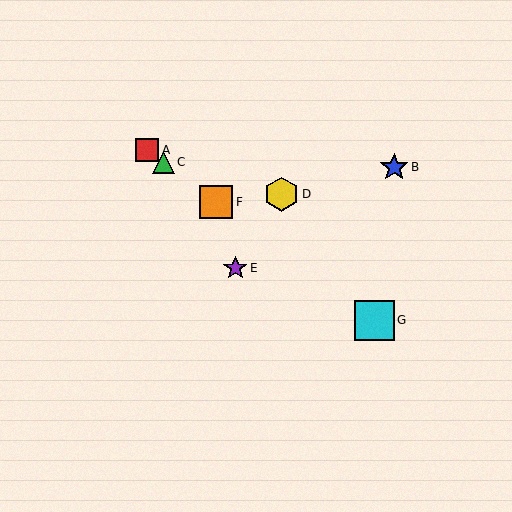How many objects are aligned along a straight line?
4 objects (A, C, F, G) are aligned along a straight line.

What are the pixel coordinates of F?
Object F is at (216, 202).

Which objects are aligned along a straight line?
Objects A, C, F, G are aligned along a straight line.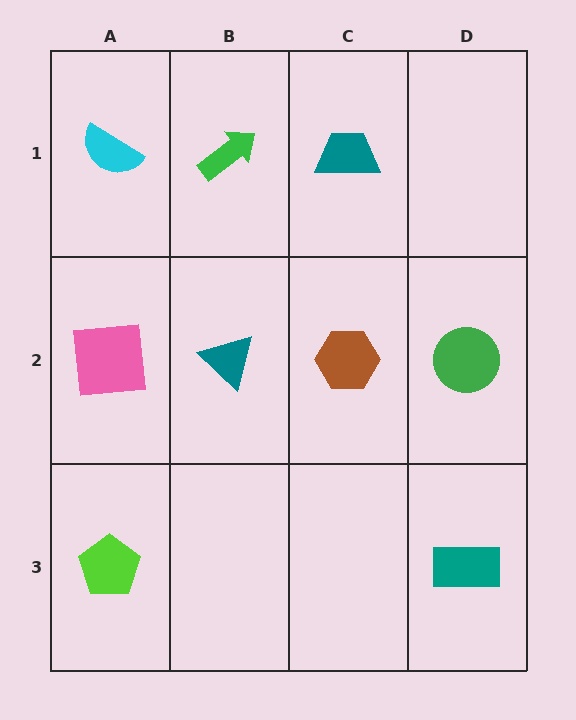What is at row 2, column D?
A green circle.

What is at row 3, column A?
A lime pentagon.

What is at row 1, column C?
A teal trapezoid.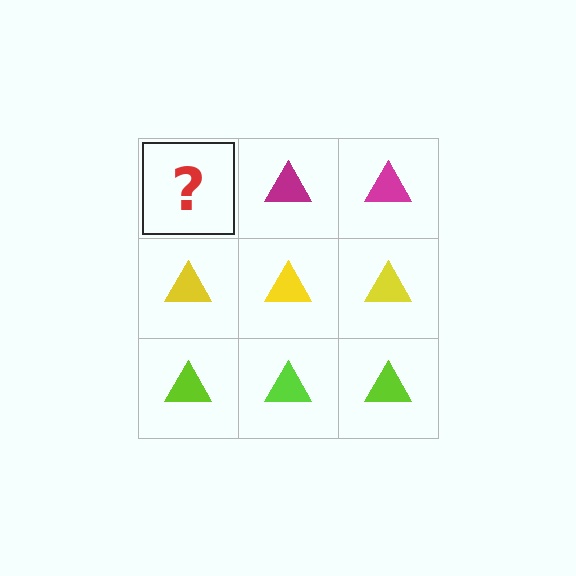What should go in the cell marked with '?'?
The missing cell should contain a magenta triangle.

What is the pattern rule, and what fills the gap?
The rule is that each row has a consistent color. The gap should be filled with a magenta triangle.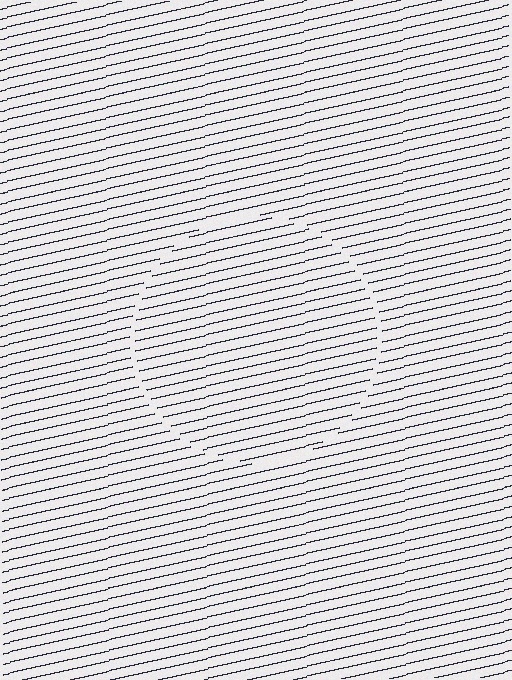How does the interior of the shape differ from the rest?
The interior of the shape contains the same grating, shifted by half a period — the contour is defined by the phase discontinuity where line-ends from the inner and outer gratings abut.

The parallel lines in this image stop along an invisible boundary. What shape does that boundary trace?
An illusory circle. The interior of the shape contains the same grating, shifted by half a period — the contour is defined by the phase discontinuity where line-ends from the inner and outer gratings abut.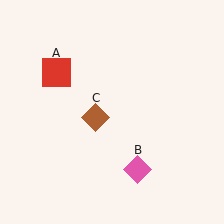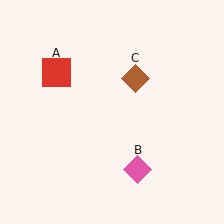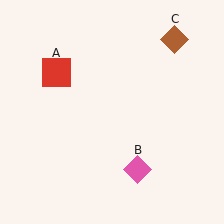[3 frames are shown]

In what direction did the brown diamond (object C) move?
The brown diamond (object C) moved up and to the right.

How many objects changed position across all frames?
1 object changed position: brown diamond (object C).